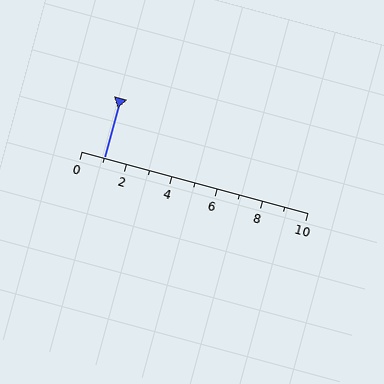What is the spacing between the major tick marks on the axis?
The major ticks are spaced 2 apart.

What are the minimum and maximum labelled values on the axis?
The axis runs from 0 to 10.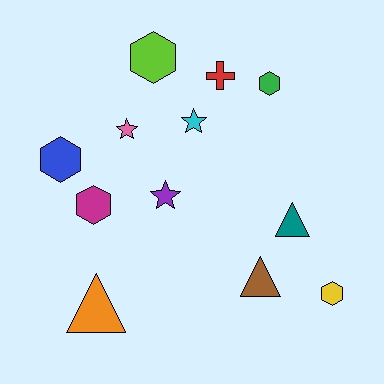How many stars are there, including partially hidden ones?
There are 3 stars.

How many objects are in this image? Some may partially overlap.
There are 12 objects.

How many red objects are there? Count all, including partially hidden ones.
There is 1 red object.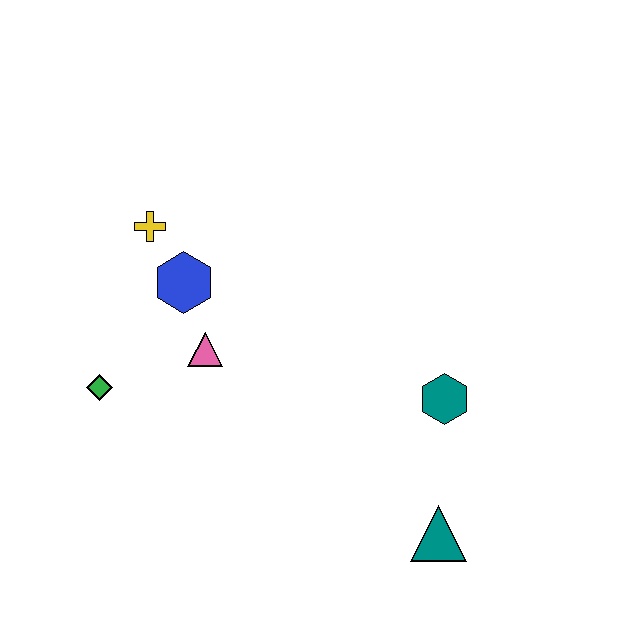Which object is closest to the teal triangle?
The teal hexagon is closest to the teal triangle.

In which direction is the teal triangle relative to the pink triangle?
The teal triangle is to the right of the pink triangle.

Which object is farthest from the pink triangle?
The teal triangle is farthest from the pink triangle.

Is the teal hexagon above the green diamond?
No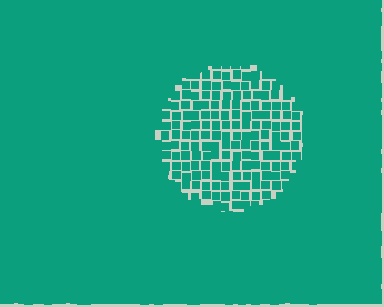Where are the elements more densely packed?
The elements are more densely packed outside the circle boundary.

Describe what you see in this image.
The image contains small teal elements arranged at two different densities. A circle-shaped region is visible where the elements are less densely packed than the surrounding area.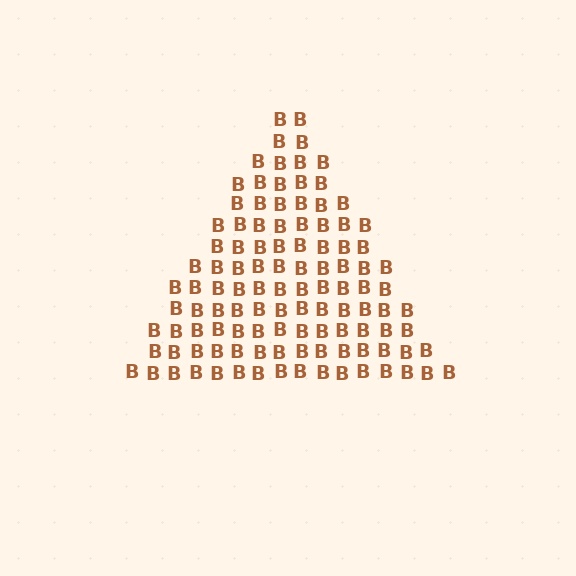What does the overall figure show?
The overall figure shows a triangle.